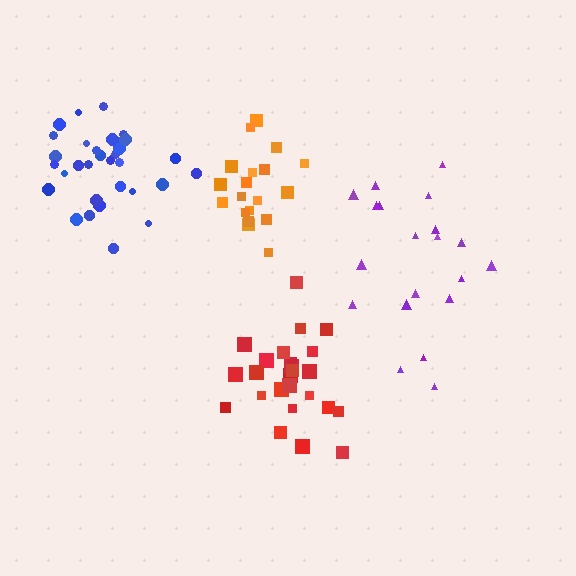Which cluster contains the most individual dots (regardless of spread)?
Blue (32).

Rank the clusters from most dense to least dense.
red, orange, blue, purple.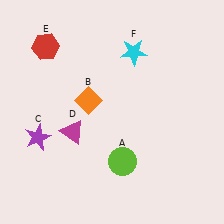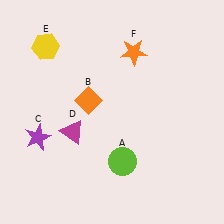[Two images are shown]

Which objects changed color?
E changed from red to yellow. F changed from cyan to orange.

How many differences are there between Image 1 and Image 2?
There are 2 differences between the two images.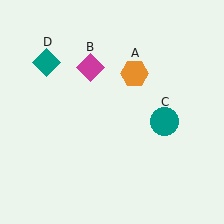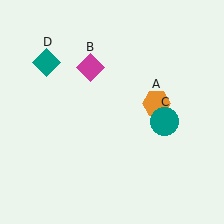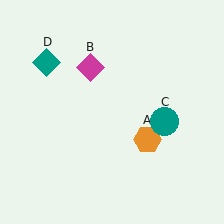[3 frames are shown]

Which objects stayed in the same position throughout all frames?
Magenta diamond (object B) and teal circle (object C) and teal diamond (object D) remained stationary.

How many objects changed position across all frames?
1 object changed position: orange hexagon (object A).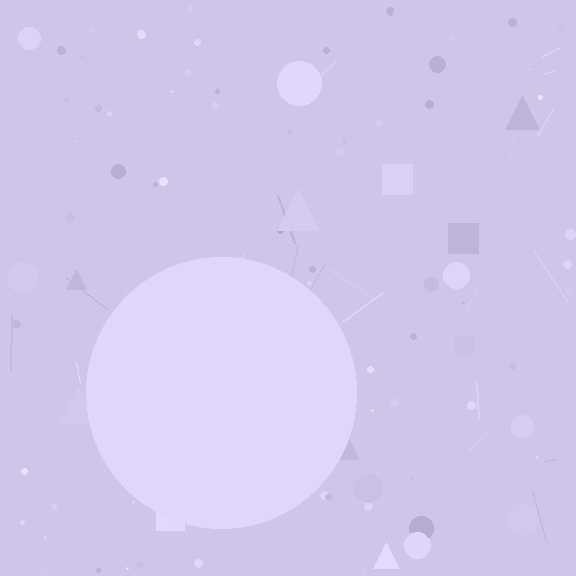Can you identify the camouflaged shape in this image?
The camouflaged shape is a circle.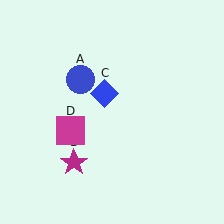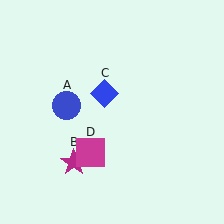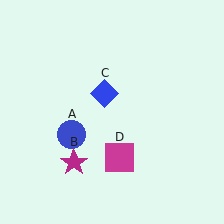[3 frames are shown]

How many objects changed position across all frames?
2 objects changed position: blue circle (object A), magenta square (object D).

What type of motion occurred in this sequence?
The blue circle (object A), magenta square (object D) rotated counterclockwise around the center of the scene.